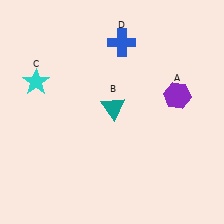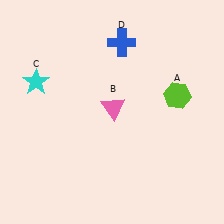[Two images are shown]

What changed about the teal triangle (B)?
In Image 1, B is teal. In Image 2, it changed to pink.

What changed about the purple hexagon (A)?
In Image 1, A is purple. In Image 2, it changed to lime.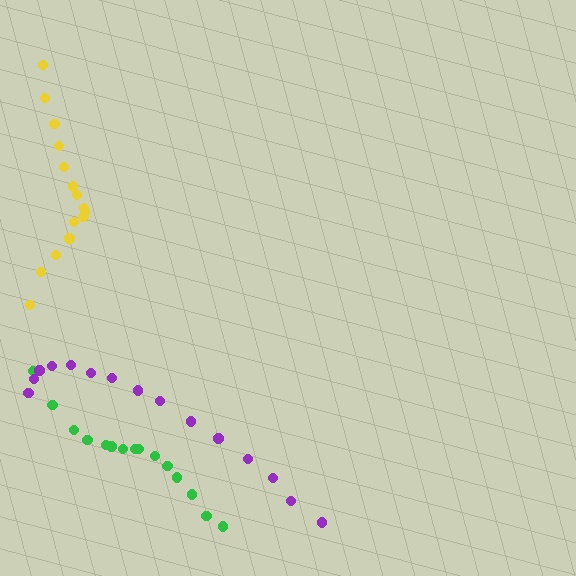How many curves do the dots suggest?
There are 3 distinct paths.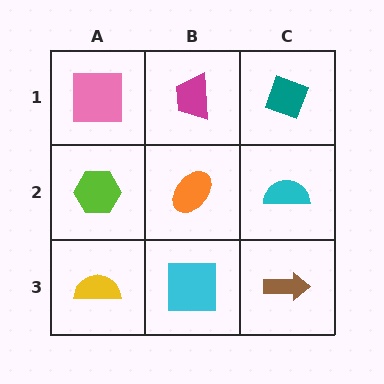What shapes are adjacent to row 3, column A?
A lime hexagon (row 2, column A), a cyan square (row 3, column B).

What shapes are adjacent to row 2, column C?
A teal diamond (row 1, column C), a brown arrow (row 3, column C), an orange ellipse (row 2, column B).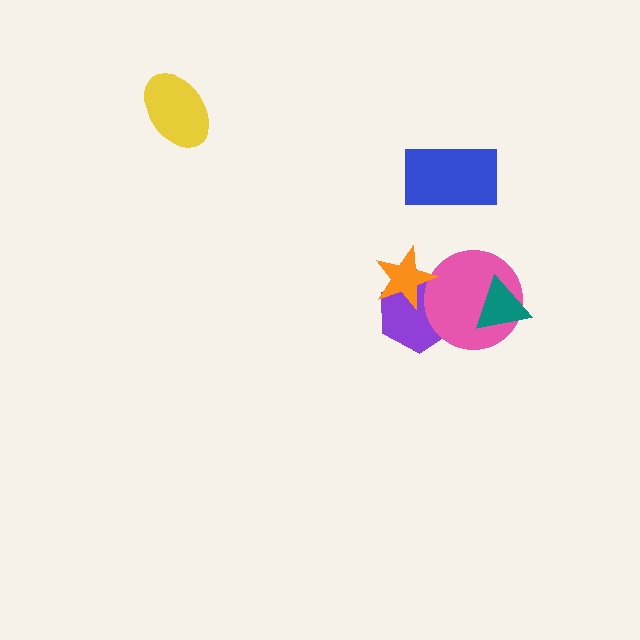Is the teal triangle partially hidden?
No, no other shape covers it.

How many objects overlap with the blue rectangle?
0 objects overlap with the blue rectangle.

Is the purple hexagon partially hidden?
Yes, it is partially covered by another shape.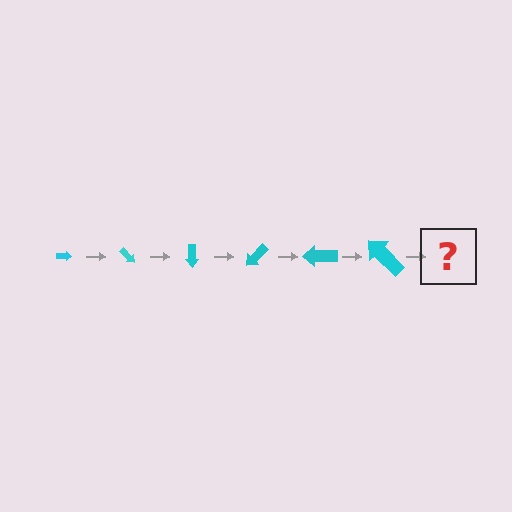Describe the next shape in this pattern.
It should be an arrow, larger than the previous one and rotated 270 degrees from the start.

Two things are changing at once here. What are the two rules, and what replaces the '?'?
The two rules are that the arrow grows larger each step and it rotates 45 degrees each step. The '?' should be an arrow, larger than the previous one and rotated 270 degrees from the start.